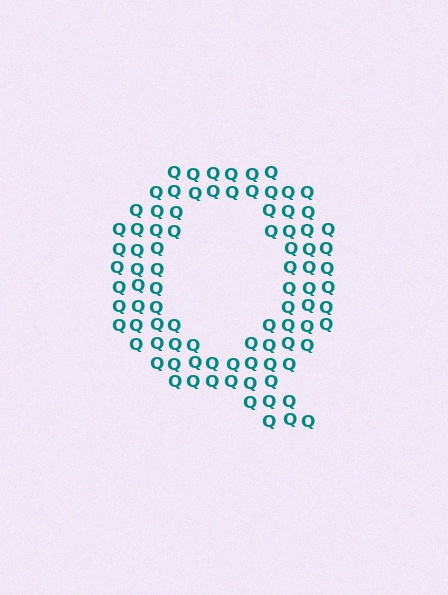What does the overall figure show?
The overall figure shows the letter Q.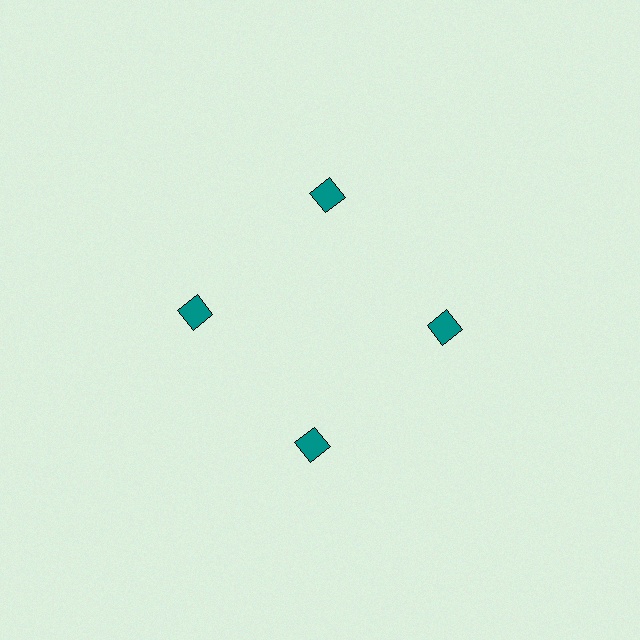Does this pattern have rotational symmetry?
Yes, this pattern has 4-fold rotational symmetry. It looks the same after rotating 90 degrees around the center.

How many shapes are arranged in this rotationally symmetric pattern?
There are 4 shapes, arranged in 4 groups of 1.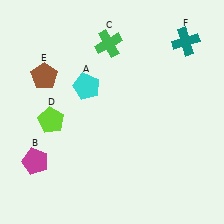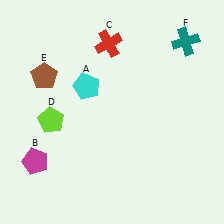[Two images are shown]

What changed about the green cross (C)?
In Image 1, C is green. In Image 2, it changed to red.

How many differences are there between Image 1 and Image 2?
There is 1 difference between the two images.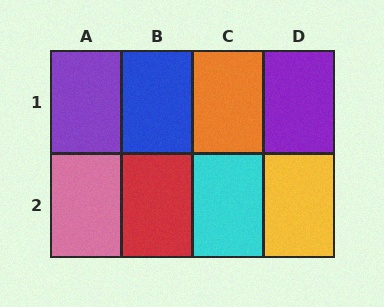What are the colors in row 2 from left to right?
Pink, red, cyan, yellow.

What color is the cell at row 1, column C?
Orange.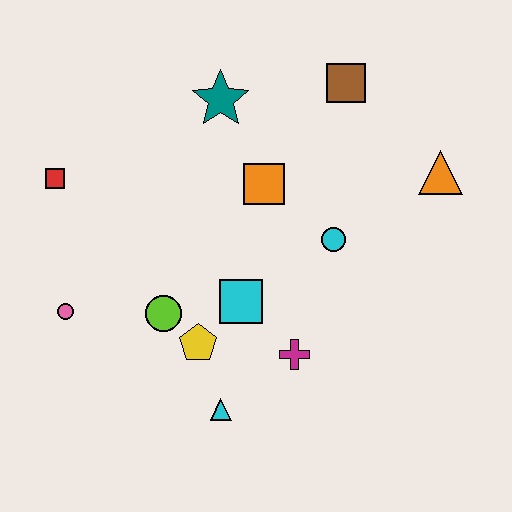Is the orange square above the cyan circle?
Yes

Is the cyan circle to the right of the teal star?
Yes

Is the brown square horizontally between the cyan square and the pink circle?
No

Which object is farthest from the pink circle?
The orange triangle is farthest from the pink circle.